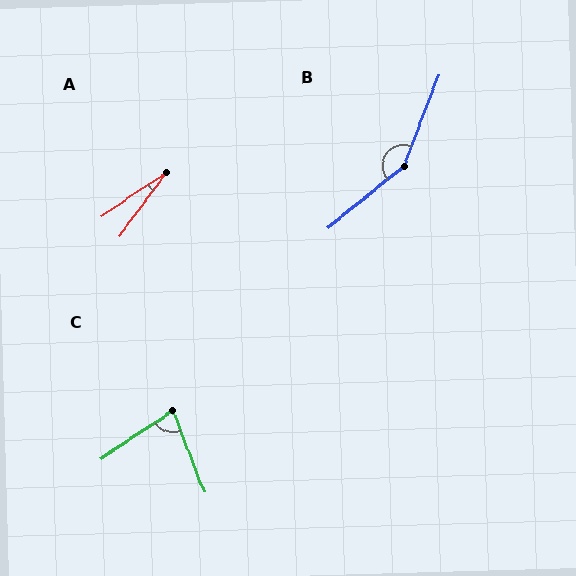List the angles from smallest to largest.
A (20°), C (77°), B (150°).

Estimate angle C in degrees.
Approximately 77 degrees.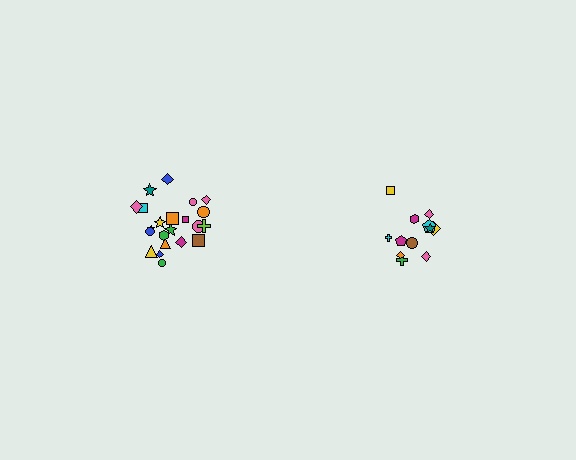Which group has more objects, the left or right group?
The left group.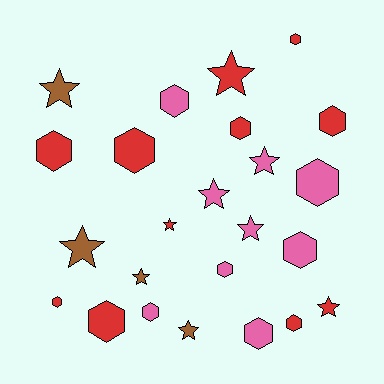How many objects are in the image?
There are 24 objects.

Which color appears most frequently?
Red, with 11 objects.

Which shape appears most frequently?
Hexagon, with 14 objects.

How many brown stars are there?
There are 4 brown stars.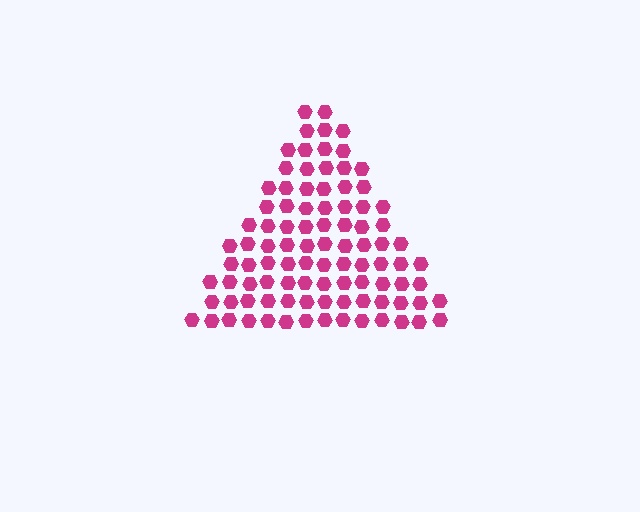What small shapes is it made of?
It is made of small hexagons.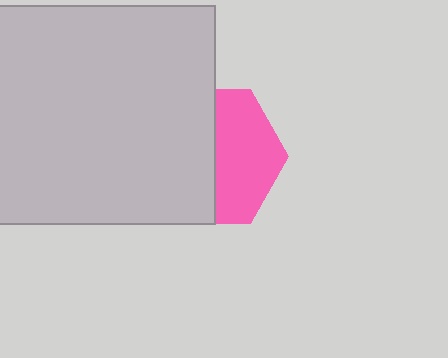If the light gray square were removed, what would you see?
You would see the complete pink hexagon.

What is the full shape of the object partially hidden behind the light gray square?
The partially hidden object is a pink hexagon.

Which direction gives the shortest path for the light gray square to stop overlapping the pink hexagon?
Moving left gives the shortest separation.